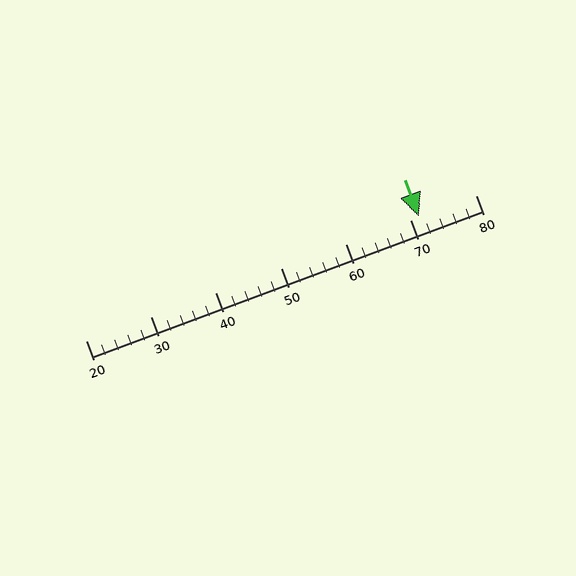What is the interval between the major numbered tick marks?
The major tick marks are spaced 10 units apart.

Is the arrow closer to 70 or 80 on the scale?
The arrow is closer to 70.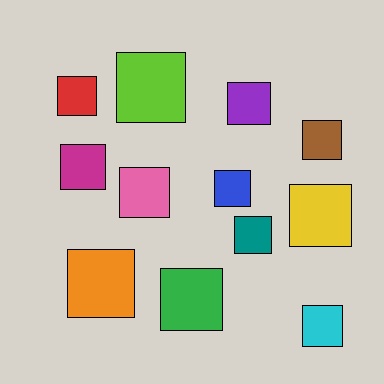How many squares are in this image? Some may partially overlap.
There are 12 squares.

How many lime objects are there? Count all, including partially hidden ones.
There is 1 lime object.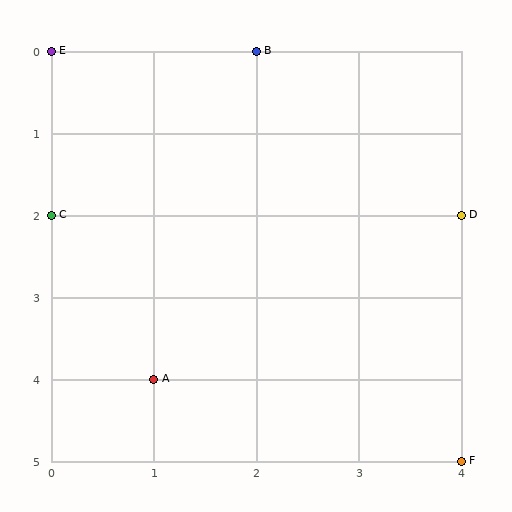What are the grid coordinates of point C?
Point C is at grid coordinates (0, 2).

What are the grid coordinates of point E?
Point E is at grid coordinates (0, 0).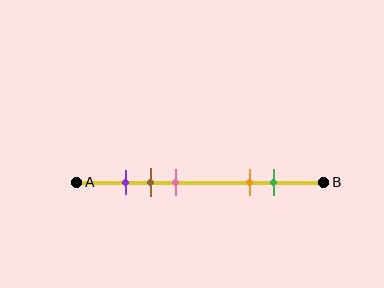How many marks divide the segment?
There are 5 marks dividing the segment.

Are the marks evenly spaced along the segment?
No, the marks are not evenly spaced.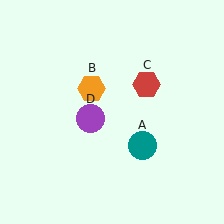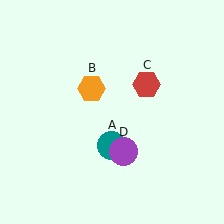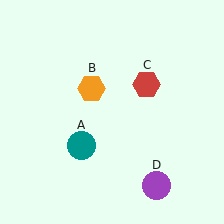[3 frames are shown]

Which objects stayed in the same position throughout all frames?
Orange hexagon (object B) and red hexagon (object C) remained stationary.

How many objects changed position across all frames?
2 objects changed position: teal circle (object A), purple circle (object D).